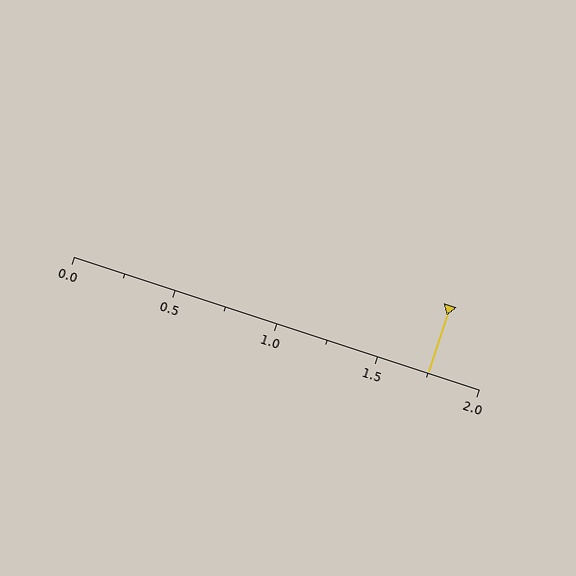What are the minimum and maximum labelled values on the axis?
The axis runs from 0.0 to 2.0.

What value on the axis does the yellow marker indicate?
The marker indicates approximately 1.75.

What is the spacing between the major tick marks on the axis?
The major ticks are spaced 0.5 apart.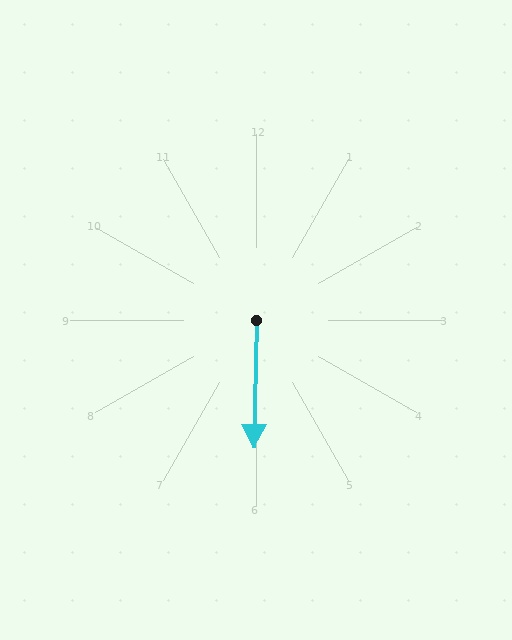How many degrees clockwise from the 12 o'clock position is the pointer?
Approximately 181 degrees.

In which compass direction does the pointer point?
South.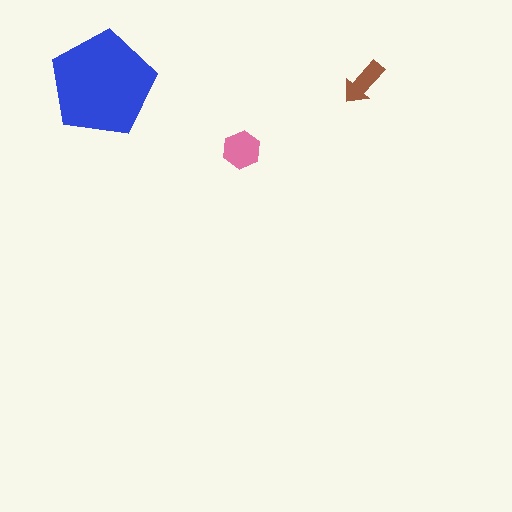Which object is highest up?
The brown arrow is topmost.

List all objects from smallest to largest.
The brown arrow, the pink hexagon, the blue pentagon.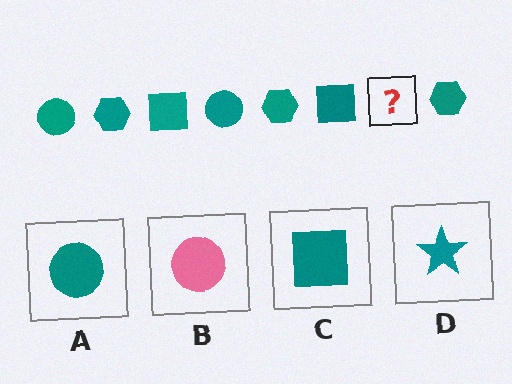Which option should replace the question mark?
Option A.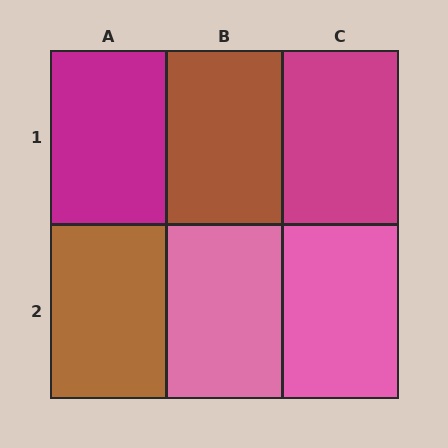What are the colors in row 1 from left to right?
Magenta, brown, magenta.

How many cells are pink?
2 cells are pink.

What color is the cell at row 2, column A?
Brown.